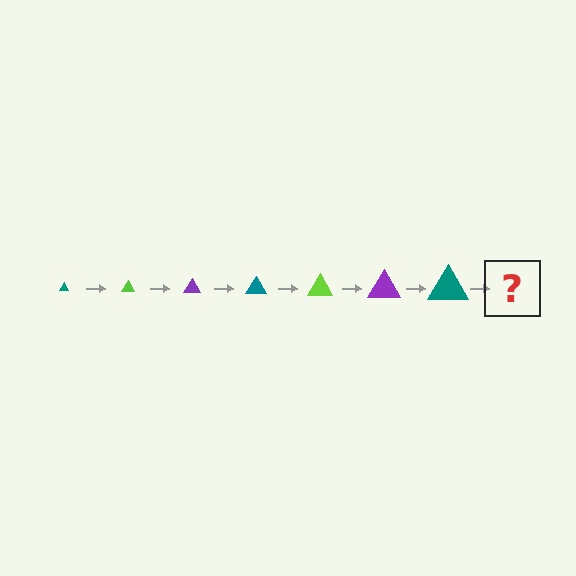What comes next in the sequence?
The next element should be a lime triangle, larger than the previous one.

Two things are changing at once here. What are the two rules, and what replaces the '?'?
The two rules are that the triangle grows larger each step and the color cycles through teal, lime, and purple. The '?' should be a lime triangle, larger than the previous one.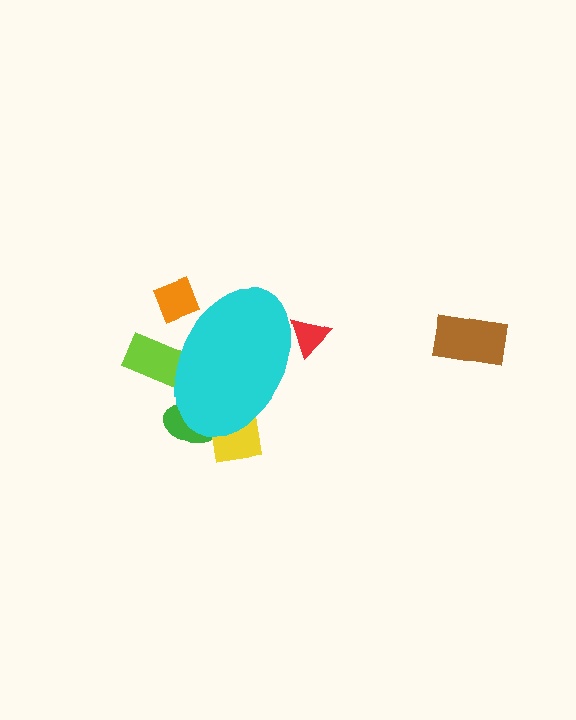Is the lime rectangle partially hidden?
Yes, the lime rectangle is partially hidden behind the cyan ellipse.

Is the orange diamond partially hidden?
Yes, the orange diamond is partially hidden behind the cyan ellipse.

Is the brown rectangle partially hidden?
No, the brown rectangle is fully visible.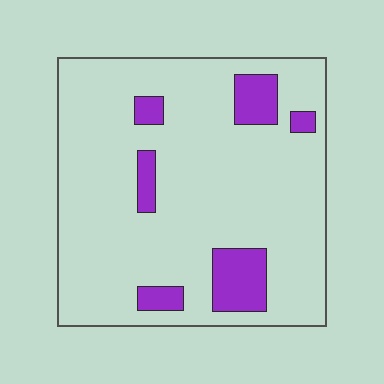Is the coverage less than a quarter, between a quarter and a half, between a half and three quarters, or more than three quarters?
Less than a quarter.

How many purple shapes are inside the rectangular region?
6.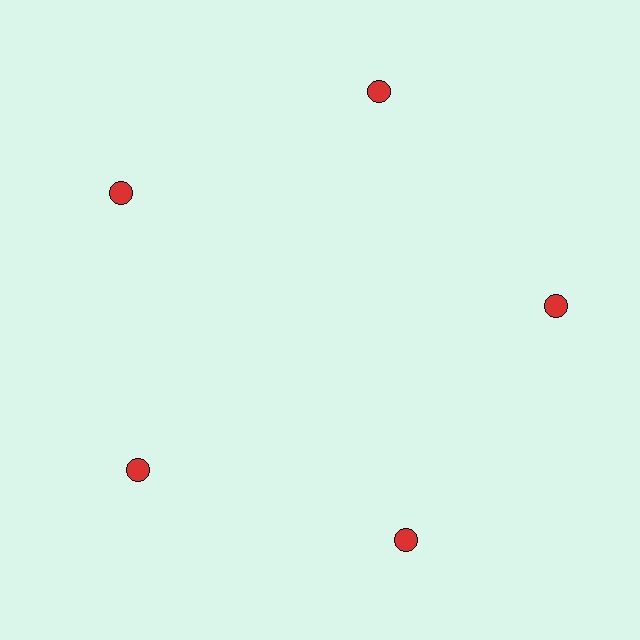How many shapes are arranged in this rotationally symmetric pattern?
There are 5 shapes, arranged in 5 groups of 1.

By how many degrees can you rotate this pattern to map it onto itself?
The pattern maps onto itself every 72 degrees of rotation.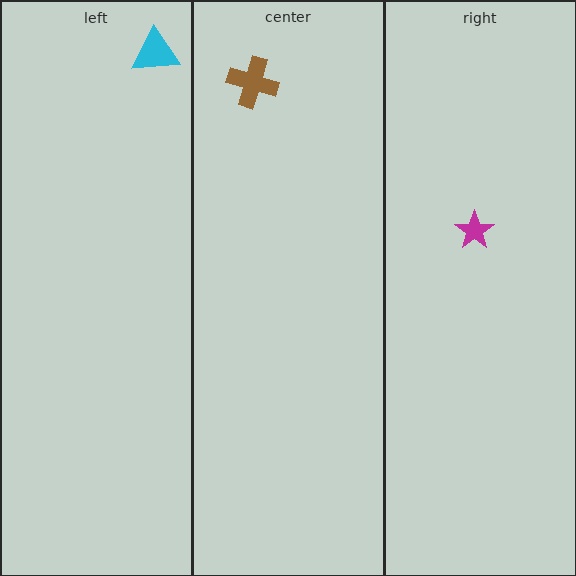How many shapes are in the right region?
1.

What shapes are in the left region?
The cyan triangle.